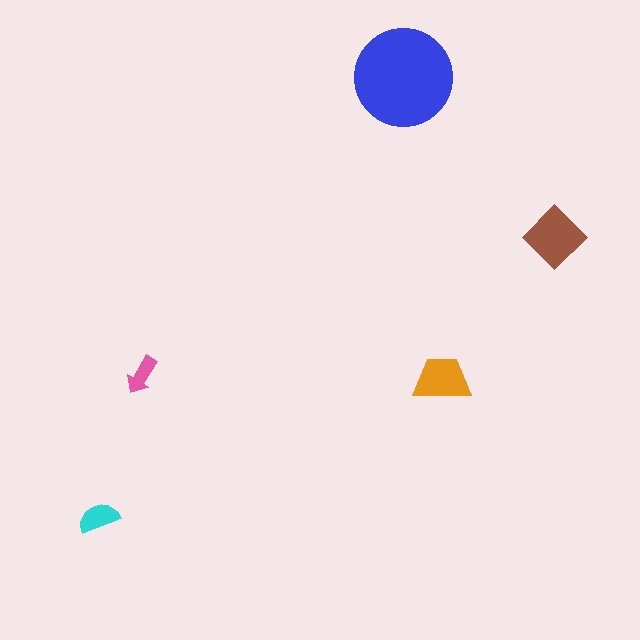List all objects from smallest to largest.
The pink arrow, the cyan semicircle, the orange trapezoid, the brown diamond, the blue circle.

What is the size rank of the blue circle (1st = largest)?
1st.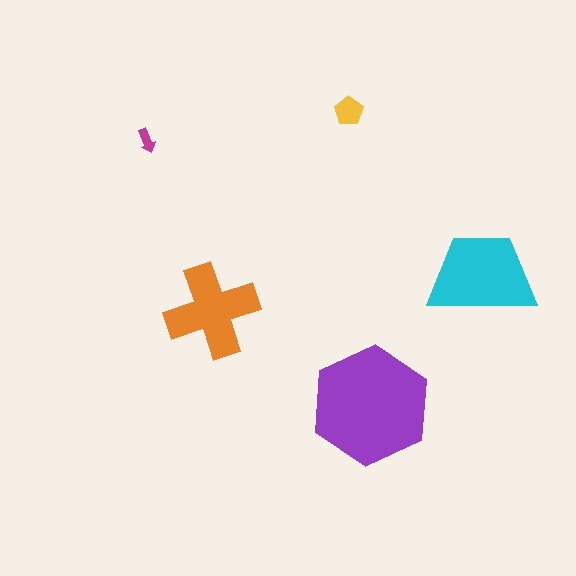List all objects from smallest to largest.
The magenta arrow, the yellow pentagon, the orange cross, the cyan trapezoid, the purple hexagon.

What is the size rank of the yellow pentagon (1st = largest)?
4th.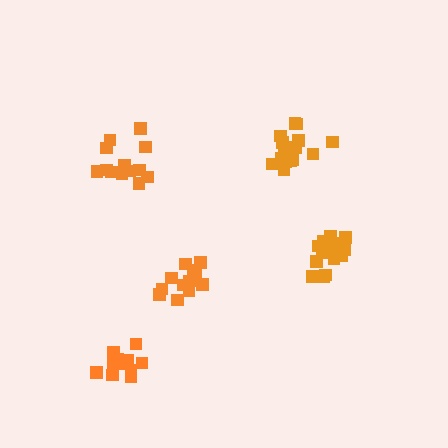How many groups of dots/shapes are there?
There are 5 groups.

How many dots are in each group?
Group 1: 18 dots, Group 2: 15 dots, Group 3: 14 dots, Group 4: 14 dots, Group 5: 16 dots (77 total).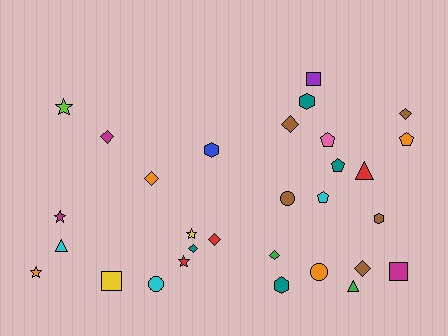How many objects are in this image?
There are 30 objects.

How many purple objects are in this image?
There is 1 purple object.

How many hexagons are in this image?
There are 4 hexagons.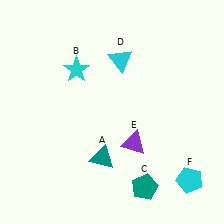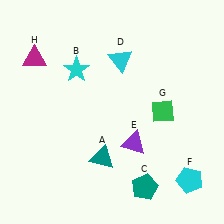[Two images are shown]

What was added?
A green diamond (G), a magenta triangle (H) were added in Image 2.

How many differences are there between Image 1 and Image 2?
There are 2 differences between the two images.